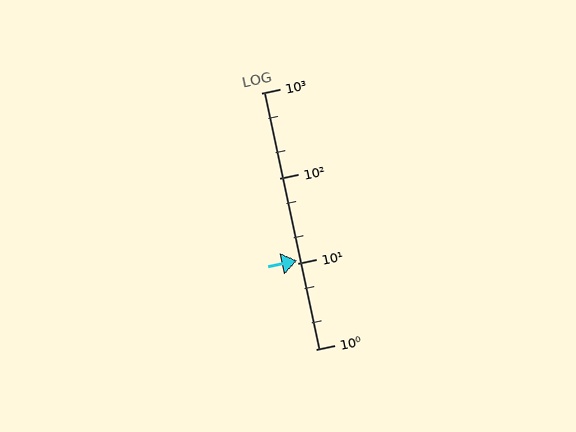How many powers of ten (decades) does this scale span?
The scale spans 3 decades, from 1 to 1000.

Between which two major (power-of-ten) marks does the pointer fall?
The pointer is between 10 and 100.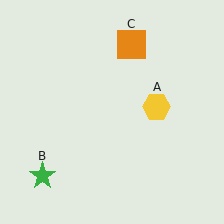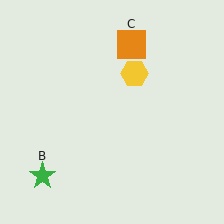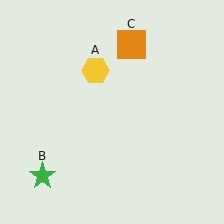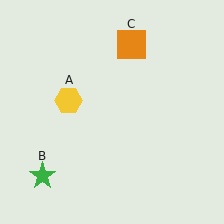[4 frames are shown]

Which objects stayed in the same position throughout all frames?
Green star (object B) and orange square (object C) remained stationary.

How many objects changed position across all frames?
1 object changed position: yellow hexagon (object A).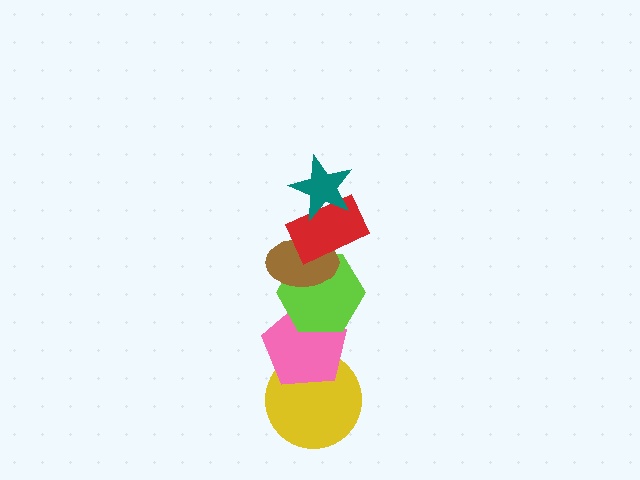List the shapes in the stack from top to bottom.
From top to bottom: the teal star, the red rectangle, the brown ellipse, the lime hexagon, the pink pentagon, the yellow circle.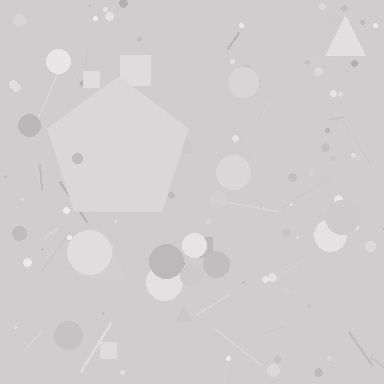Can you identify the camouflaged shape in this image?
The camouflaged shape is a pentagon.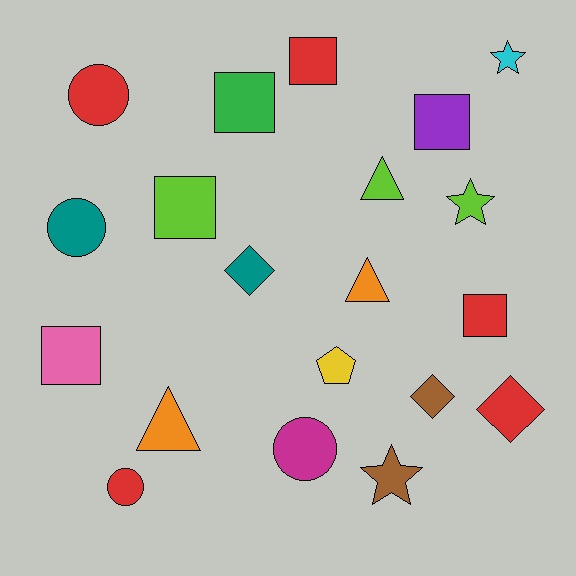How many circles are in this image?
There are 4 circles.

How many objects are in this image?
There are 20 objects.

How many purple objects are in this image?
There is 1 purple object.